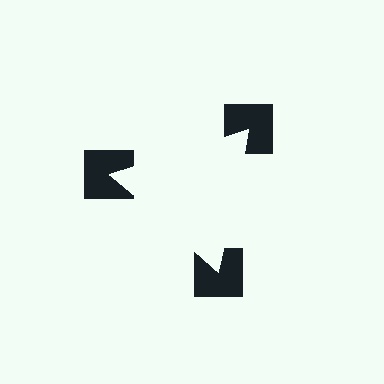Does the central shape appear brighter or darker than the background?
It typically appears slightly brighter than the background, even though no actual brightness change is drawn.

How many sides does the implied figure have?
3 sides.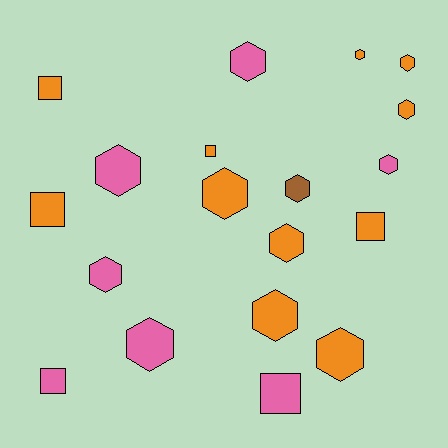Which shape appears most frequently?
Hexagon, with 13 objects.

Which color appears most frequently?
Orange, with 11 objects.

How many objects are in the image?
There are 19 objects.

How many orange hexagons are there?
There are 7 orange hexagons.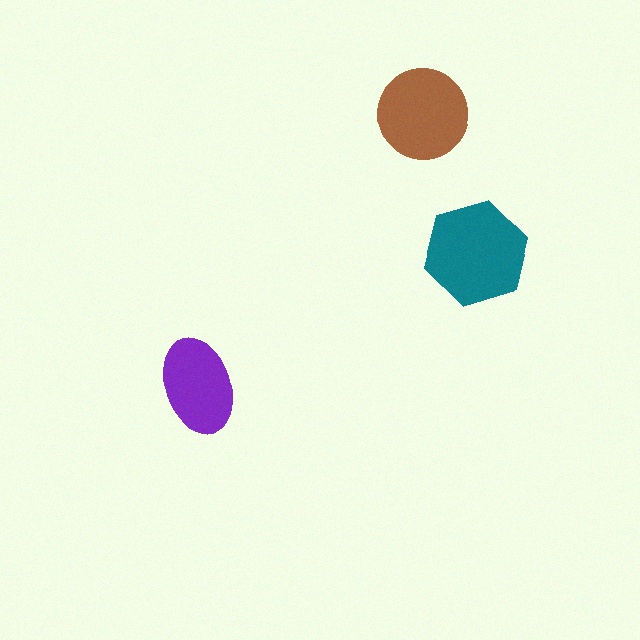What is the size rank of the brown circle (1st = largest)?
2nd.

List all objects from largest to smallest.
The teal hexagon, the brown circle, the purple ellipse.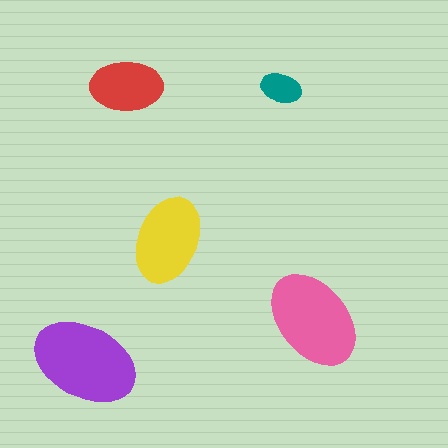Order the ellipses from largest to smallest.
the purple one, the pink one, the yellow one, the red one, the teal one.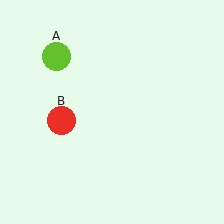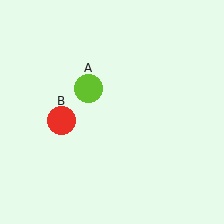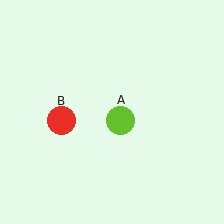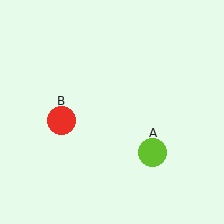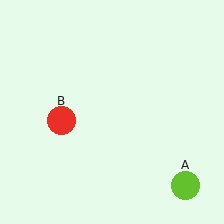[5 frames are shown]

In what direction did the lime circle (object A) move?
The lime circle (object A) moved down and to the right.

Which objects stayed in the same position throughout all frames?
Red circle (object B) remained stationary.